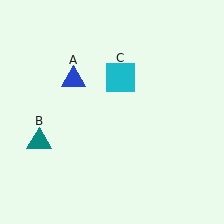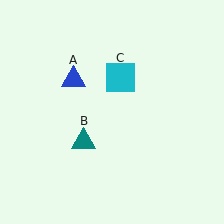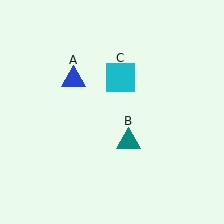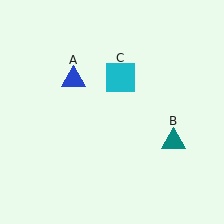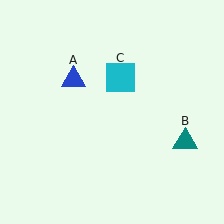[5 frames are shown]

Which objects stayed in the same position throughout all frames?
Blue triangle (object A) and cyan square (object C) remained stationary.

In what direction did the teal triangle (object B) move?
The teal triangle (object B) moved right.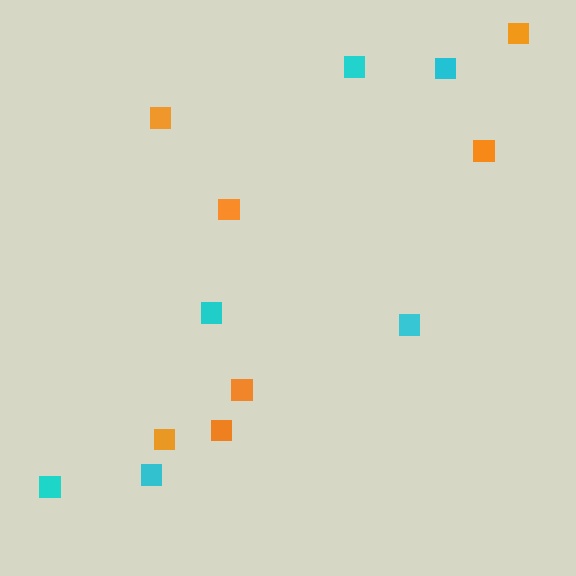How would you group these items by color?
There are 2 groups: one group of cyan squares (6) and one group of orange squares (7).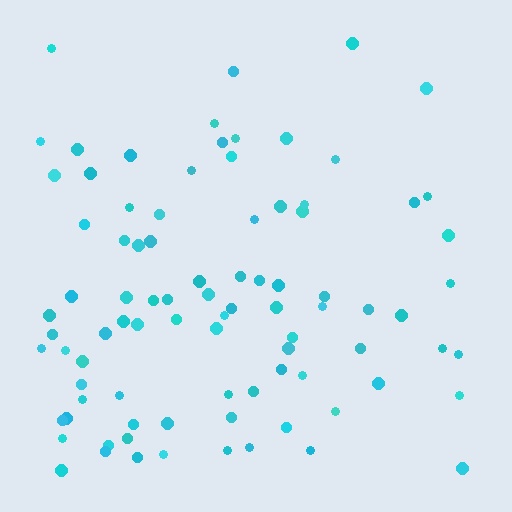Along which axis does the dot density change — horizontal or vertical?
Vertical.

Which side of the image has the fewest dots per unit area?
The top.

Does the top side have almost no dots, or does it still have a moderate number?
Still a moderate number, just noticeably fewer than the bottom.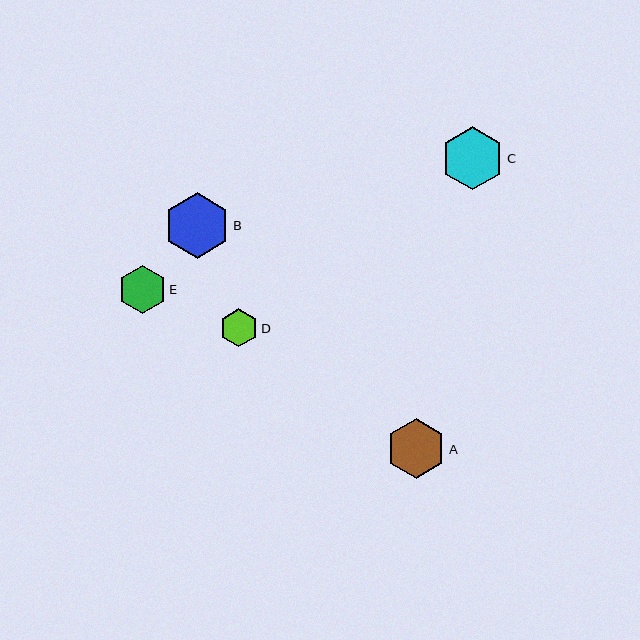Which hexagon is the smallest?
Hexagon D is the smallest with a size of approximately 39 pixels.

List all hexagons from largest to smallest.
From largest to smallest: B, C, A, E, D.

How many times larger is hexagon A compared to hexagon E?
Hexagon A is approximately 1.2 times the size of hexagon E.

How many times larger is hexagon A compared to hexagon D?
Hexagon A is approximately 1.5 times the size of hexagon D.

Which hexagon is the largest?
Hexagon B is the largest with a size of approximately 66 pixels.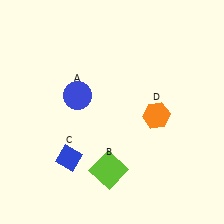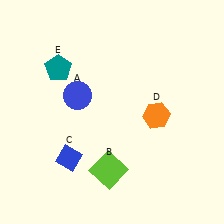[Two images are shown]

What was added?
A teal pentagon (E) was added in Image 2.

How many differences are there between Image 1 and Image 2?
There is 1 difference between the two images.